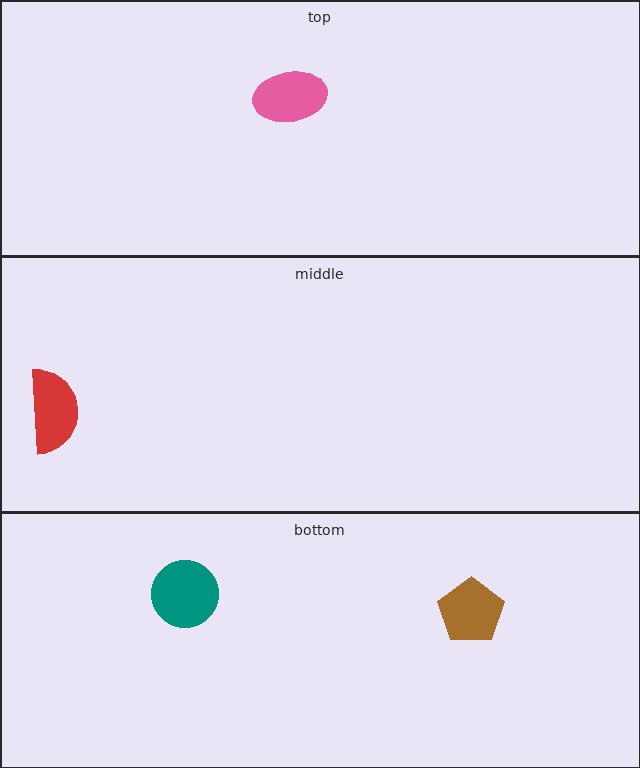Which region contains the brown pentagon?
The bottom region.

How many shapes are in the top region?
1.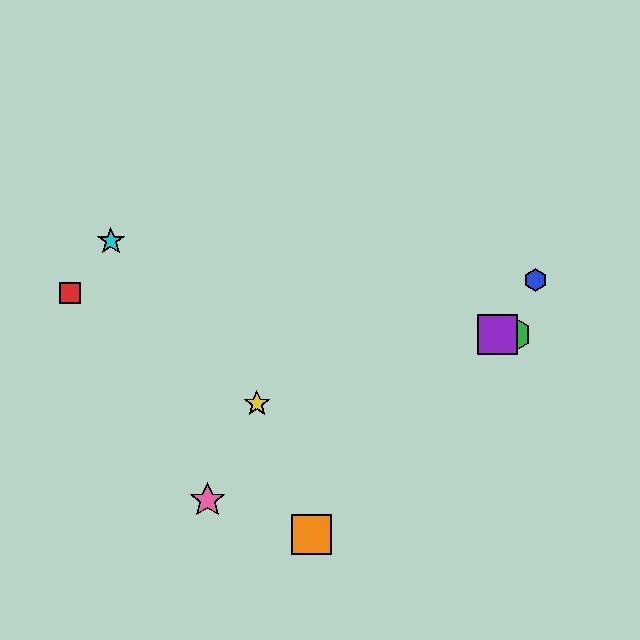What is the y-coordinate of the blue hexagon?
The blue hexagon is at y≈280.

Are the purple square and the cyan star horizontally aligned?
No, the purple square is at y≈335 and the cyan star is at y≈241.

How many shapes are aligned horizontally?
2 shapes (the green hexagon, the purple square) are aligned horizontally.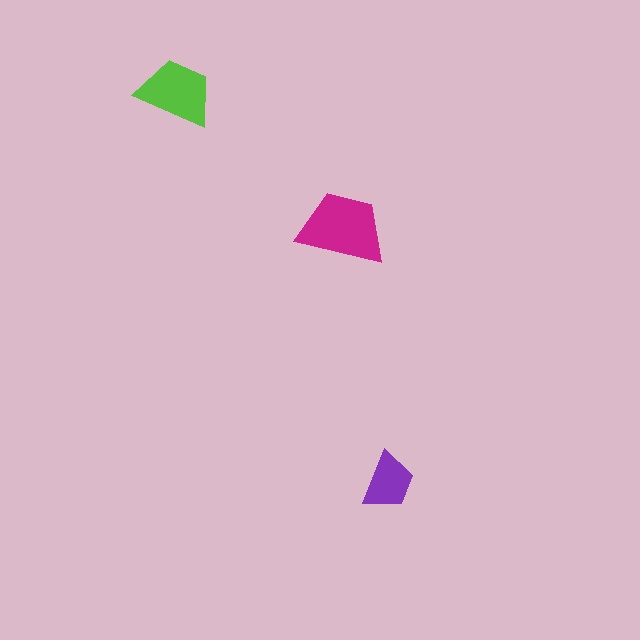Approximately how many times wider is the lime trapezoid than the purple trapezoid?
About 1.5 times wider.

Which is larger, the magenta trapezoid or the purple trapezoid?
The magenta one.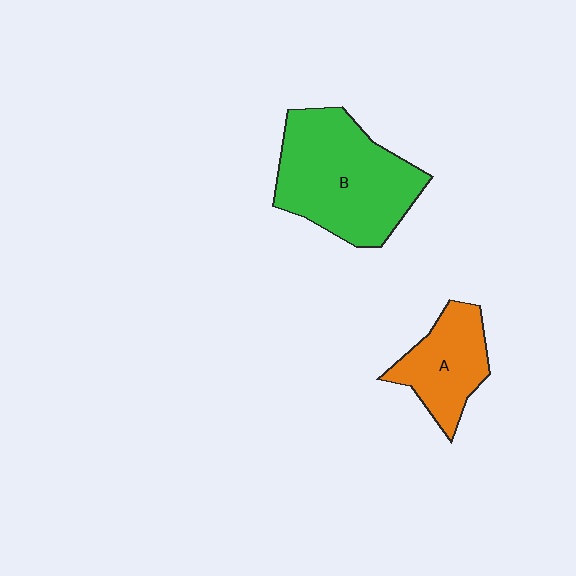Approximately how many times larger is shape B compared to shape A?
Approximately 1.9 times.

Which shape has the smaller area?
Shape A (orange).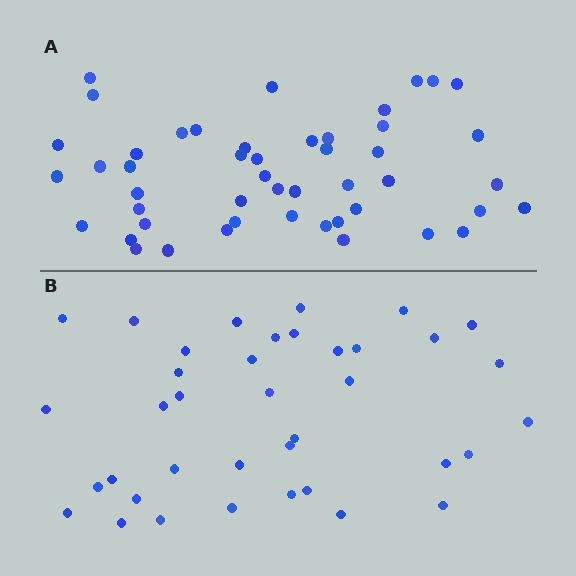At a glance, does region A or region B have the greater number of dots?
Region A (the top region) has more dots.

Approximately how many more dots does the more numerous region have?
Region A has roughly 10 or so more dots than region B.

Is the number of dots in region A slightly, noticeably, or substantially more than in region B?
Region A has noticeably more, but not dramatically so. The ratio is roughly 1.3 to 1.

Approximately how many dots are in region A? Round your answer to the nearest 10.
About 50 dots. (The exact count is 48, which rounds to 50.)